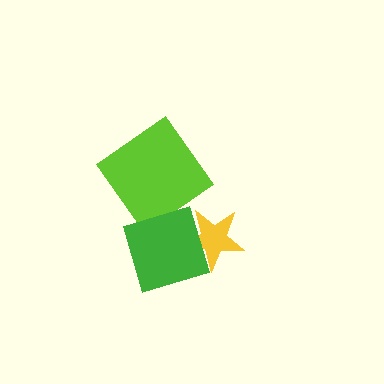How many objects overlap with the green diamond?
2 objects overlap with the green diamond.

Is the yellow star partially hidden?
Yes, it is partially covered by another shape.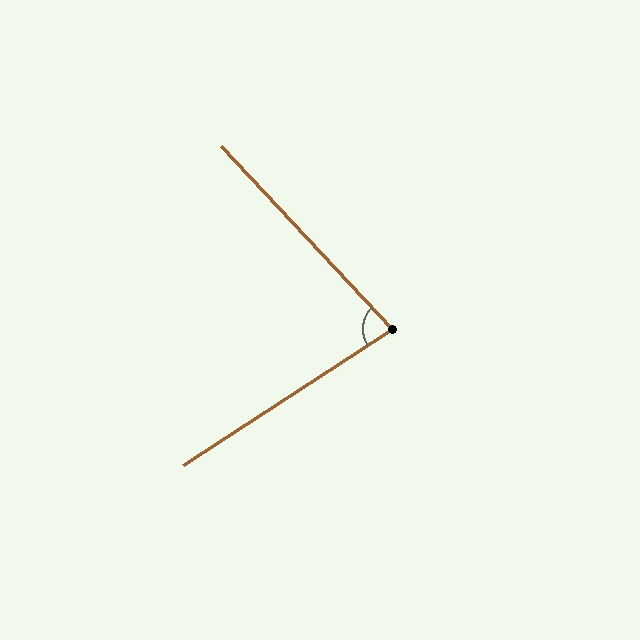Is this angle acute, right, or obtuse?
It is acute.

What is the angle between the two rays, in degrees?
Approximately 80 degrees.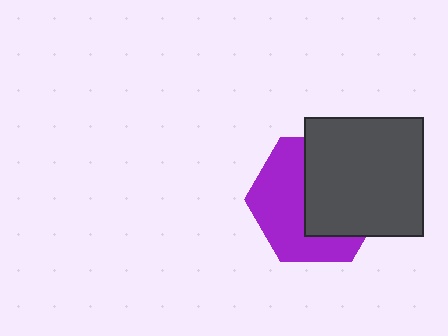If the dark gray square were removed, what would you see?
You would see the complete purple hexagon.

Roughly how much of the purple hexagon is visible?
About half of it is visible (roughly 48%).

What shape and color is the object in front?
The object in front is a dark gray square.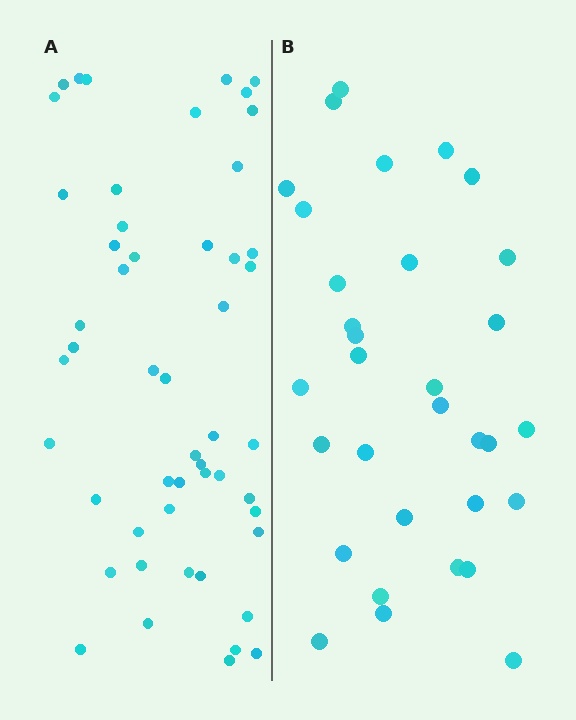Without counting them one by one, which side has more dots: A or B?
Region A (the left region) has more dots.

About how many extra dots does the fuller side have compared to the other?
Region A has approximately 20 more dots than region B.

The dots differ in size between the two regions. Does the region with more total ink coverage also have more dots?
No. Region B has more total ink coverage because its dots are larger, but region A actually contains more individual dots. Total area can be misleading — the number of items is what matters here.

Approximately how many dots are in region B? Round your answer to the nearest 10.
About 30 dots. (The exact count is 32, which rounds to 30.)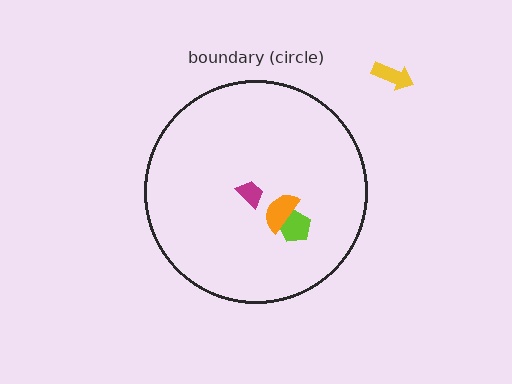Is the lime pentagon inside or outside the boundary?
Inside.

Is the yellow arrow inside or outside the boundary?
Outside.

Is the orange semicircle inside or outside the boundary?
Inside.